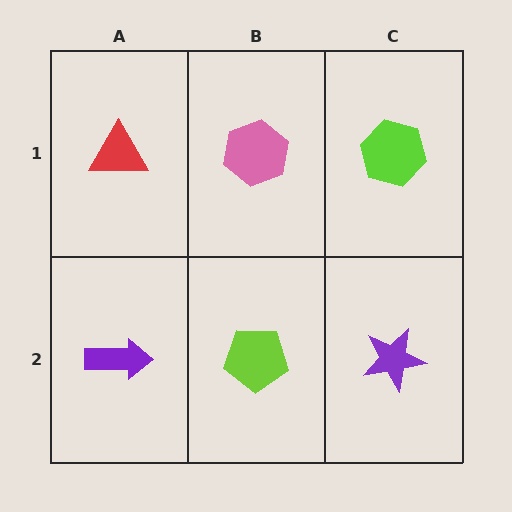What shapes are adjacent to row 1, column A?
A purple arrow (row 2, column A), a pink hexagon (row 1, column B).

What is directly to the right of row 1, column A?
A pink hexagon.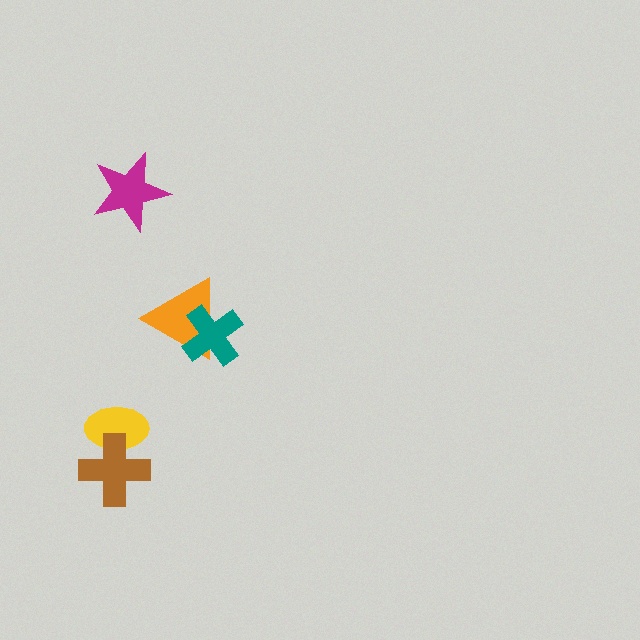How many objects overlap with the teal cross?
1 object overlaps with the teal cross.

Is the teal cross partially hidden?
No, no other shape covers it.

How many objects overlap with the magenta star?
0 objects overlap with the magenta star.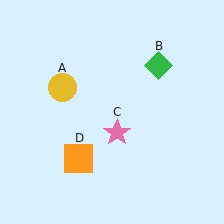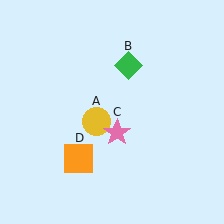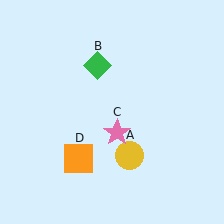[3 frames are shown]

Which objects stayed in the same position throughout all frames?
Pink star (object C) and orange square (object D) remained stationary.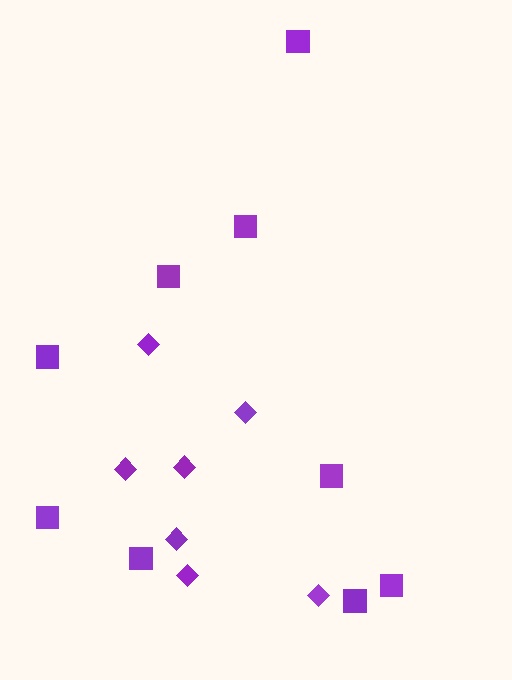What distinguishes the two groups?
There are 2 groups: one group of squares (9) and one group of diamonds (7).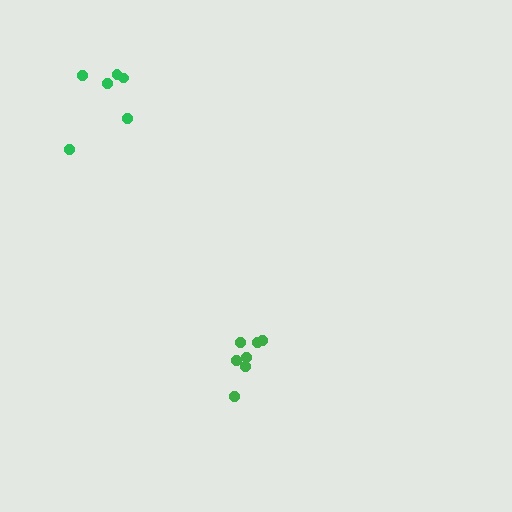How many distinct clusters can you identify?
There are 2 distinct clusters.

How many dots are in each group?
Group 1: 7 dots, Group 2: 6 dots (13 total).